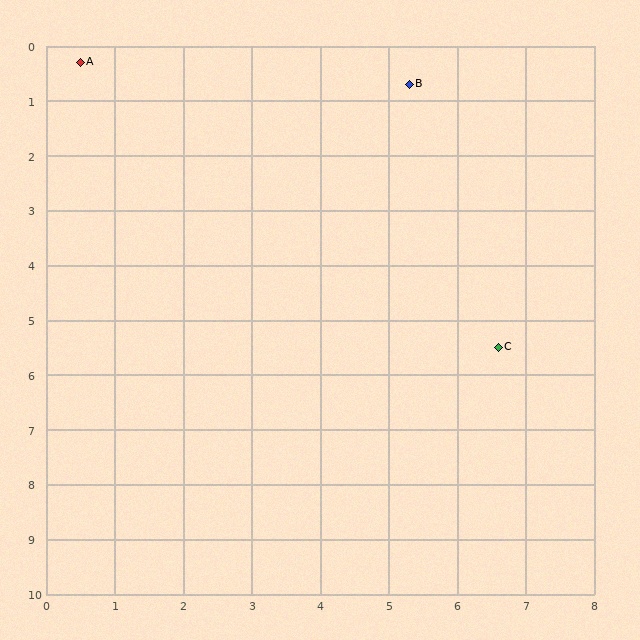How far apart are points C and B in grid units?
Points C and B are about 5.0 grid units apart.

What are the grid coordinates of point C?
Point C is at approximately (6.6, 5.5).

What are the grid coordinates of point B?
Point B is at approximately (5.3, 0.7).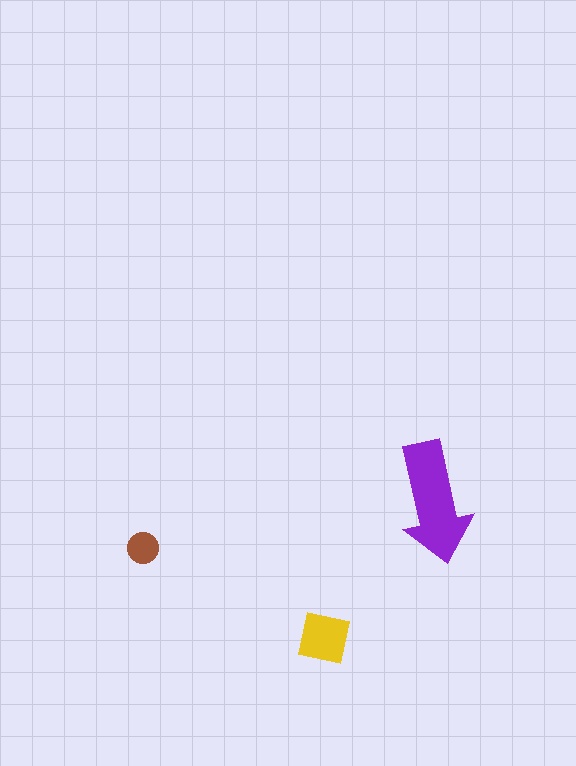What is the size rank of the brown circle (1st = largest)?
3rd.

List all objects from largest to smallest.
The purple arrow, the yellow square, the brown circle.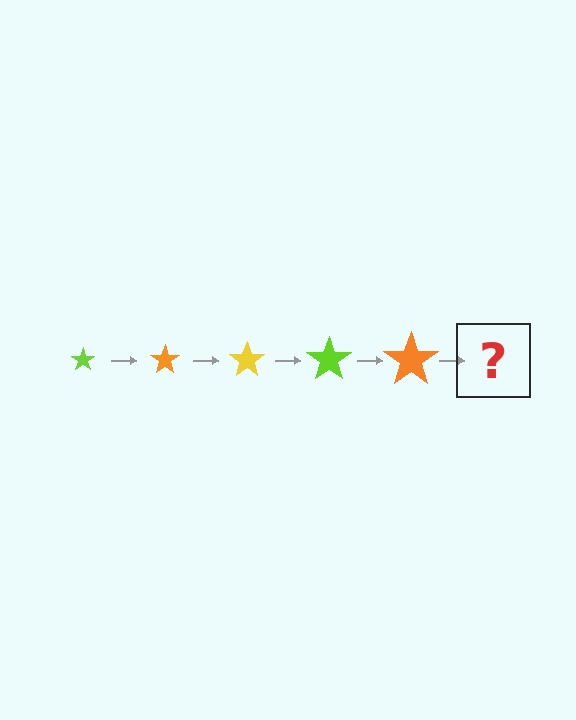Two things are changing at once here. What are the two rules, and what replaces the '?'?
The two rules are that the star grows larger each step and the color cycles through lime, orange, and yellow. The '?' should be a yellow star, larger than the previous one.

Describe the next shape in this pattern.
It should be a yellow star, larger than the previous one.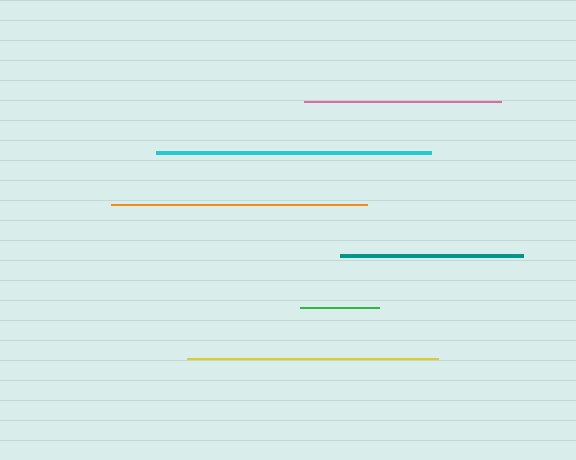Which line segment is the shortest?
The green line is the shortest at approximately 78 pixels.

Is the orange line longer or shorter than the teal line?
The orange line is longer than the teal line.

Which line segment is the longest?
The cyan line is the longest at approximately 275 pixels.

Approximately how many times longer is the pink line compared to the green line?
The pink line is approximately 2.5 times the length of the green line.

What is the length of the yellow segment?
The yellow segment is approximately 251 pixels long.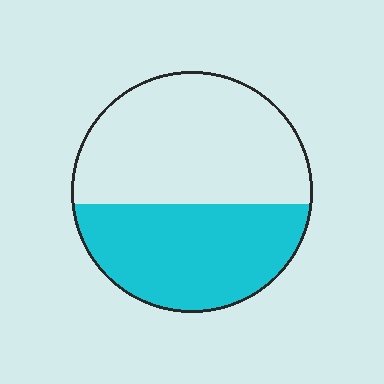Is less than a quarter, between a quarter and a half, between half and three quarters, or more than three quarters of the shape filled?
Between a quarter and a half.